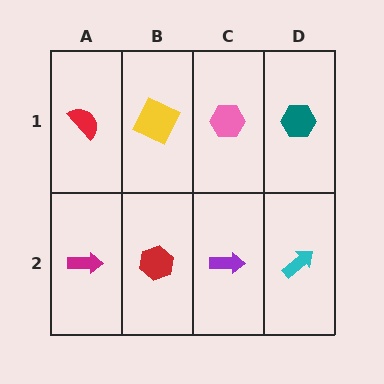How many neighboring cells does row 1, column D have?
2.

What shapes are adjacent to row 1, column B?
A red hexagon (row 2, column B), a red semicircle (row 1, column A), a pink hexagon (row 1, column C).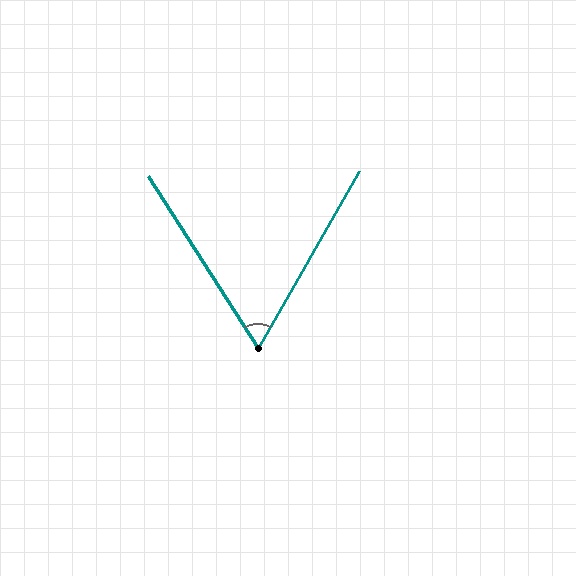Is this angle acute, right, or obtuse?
It is acute.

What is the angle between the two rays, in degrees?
Approximately 62 degrees.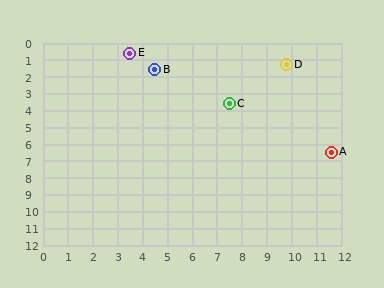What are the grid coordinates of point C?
Point C is at approximately (7.5, 3.6).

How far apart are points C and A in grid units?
Points C and A are about 5.0 grid units apart.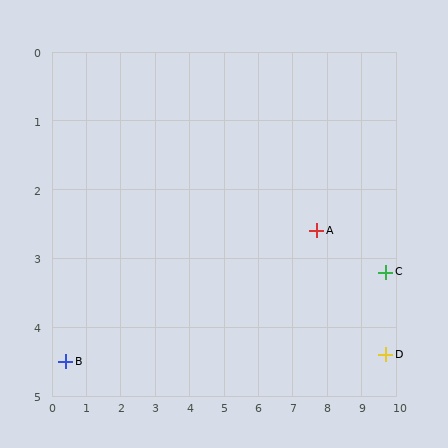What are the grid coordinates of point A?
Point A is at approximately (7.7, 2.6).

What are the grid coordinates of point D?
Point D is at approximately (9.7, 4.4).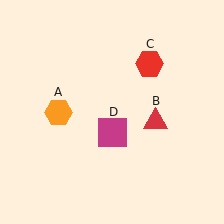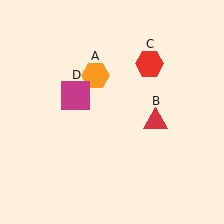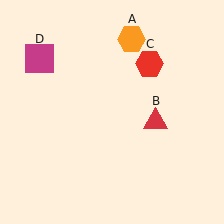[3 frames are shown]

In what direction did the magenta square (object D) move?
The magenta square (object D) moved up and to the left.